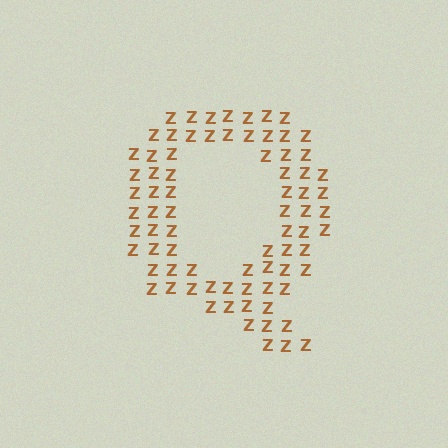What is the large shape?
The large shape is the letter Q.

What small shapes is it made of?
It is made of small letter Z's.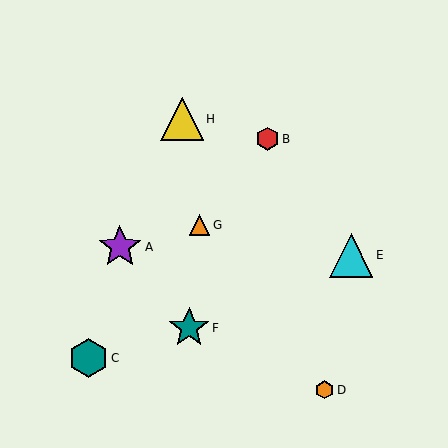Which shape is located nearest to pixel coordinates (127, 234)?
The purple star (labeled A) at (120, 247) is nearest to that location.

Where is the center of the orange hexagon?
The center of the orange hexagon is at (325, 390).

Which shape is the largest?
The cyan triangle (labeled E) is the largest.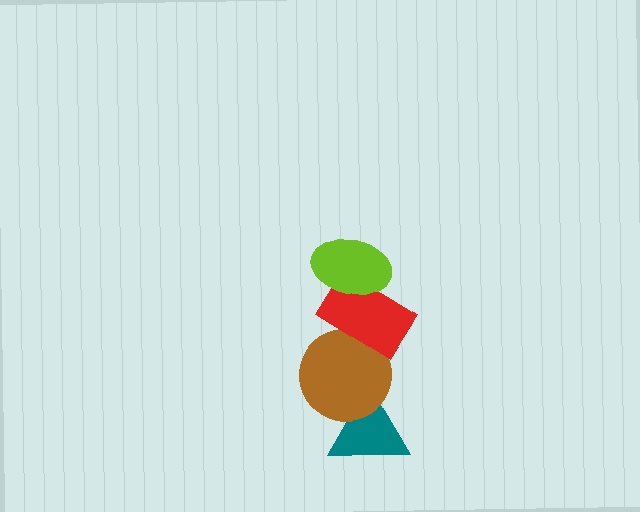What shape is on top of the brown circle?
The red rectangle is on top of the brown circle.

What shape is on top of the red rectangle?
The lime ellipse is on top of the red rectangle.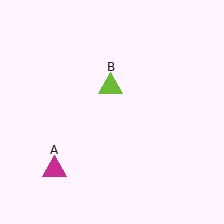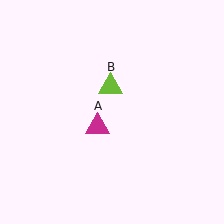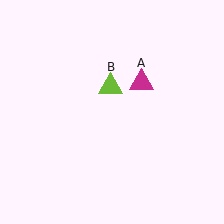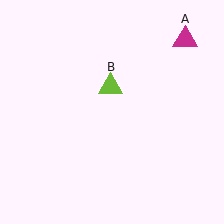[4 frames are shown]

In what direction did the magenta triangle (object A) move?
The magenta triangle (object A) moved up and to the right.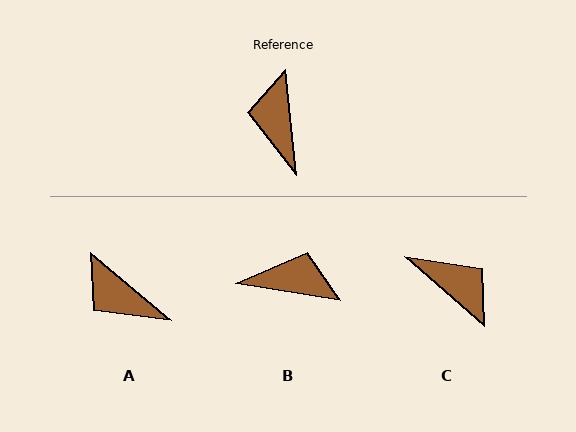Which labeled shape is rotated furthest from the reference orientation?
C, about 137 degrees away.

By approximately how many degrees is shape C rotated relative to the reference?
Approximately 137 degrees clockwise.